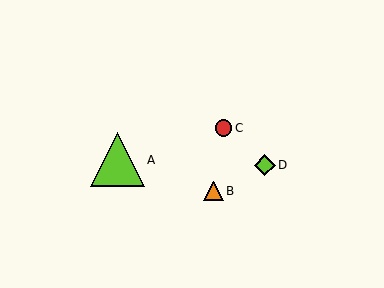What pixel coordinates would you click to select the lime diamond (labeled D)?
Click at (265, 165) to select the lime diamond D.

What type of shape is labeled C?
Shape C is a red circle.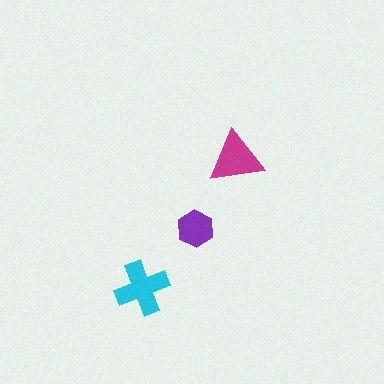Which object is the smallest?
The purple hexagon.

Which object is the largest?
The cyan cross.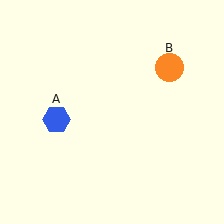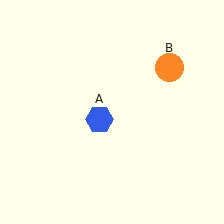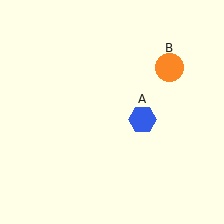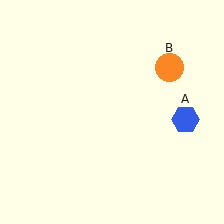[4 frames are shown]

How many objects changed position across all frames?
1 object changed position: blue hexagon (object A).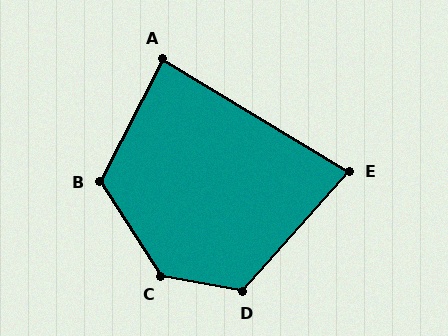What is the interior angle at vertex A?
Approximately 86 degrees (approximately right).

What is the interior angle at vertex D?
Approximately 121 degrees (obtuse).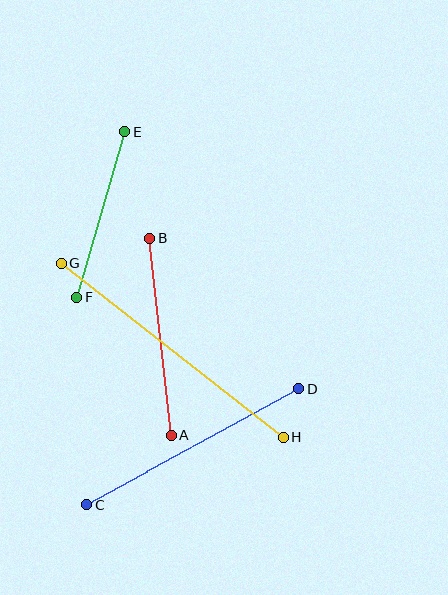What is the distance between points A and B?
The distance is approximately 198 pixels.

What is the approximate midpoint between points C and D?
The midpoint is at approximately (193, 447) pixels.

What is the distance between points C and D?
The distance is approximately 242 pixels.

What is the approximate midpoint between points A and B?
The midpoint is at approximately (161, 337) pixels.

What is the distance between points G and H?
The distance is approximately 282 pixels.